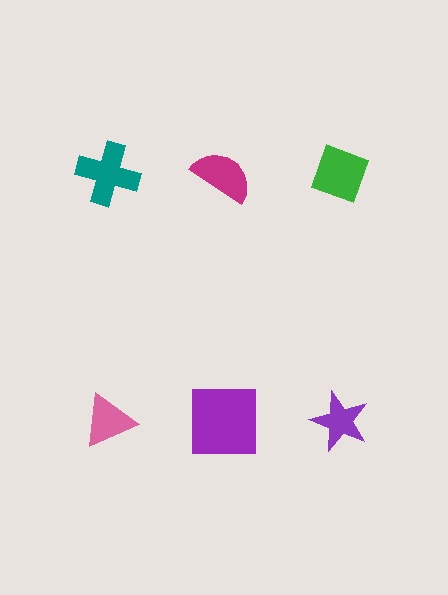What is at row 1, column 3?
A green diamond.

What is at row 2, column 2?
A purple square.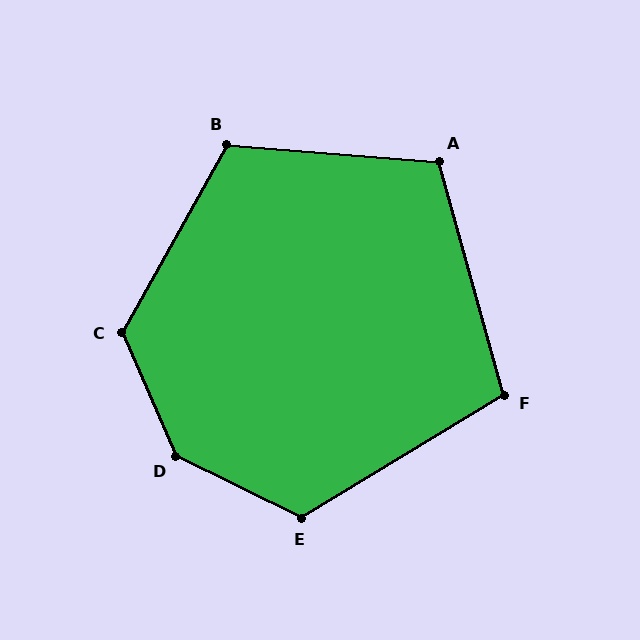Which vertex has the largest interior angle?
D, at approximately 139 degrees.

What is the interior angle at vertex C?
Approximately 127 degrees (obtuse).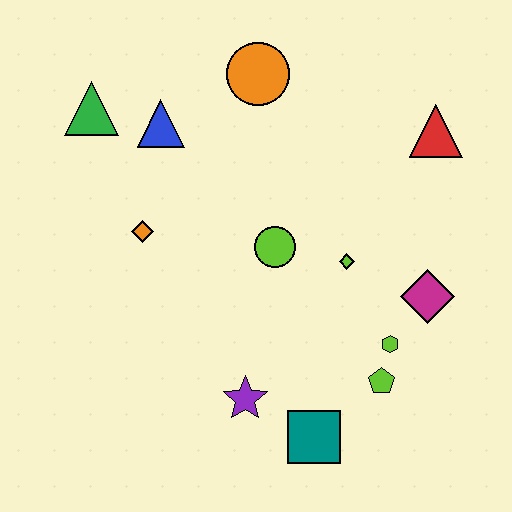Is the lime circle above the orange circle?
No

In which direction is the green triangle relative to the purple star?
The green triangle is above the purple star.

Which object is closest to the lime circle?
The lime diamond is closest to the lime circle.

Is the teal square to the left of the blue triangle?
No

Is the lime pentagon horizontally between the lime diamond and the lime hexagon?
Yes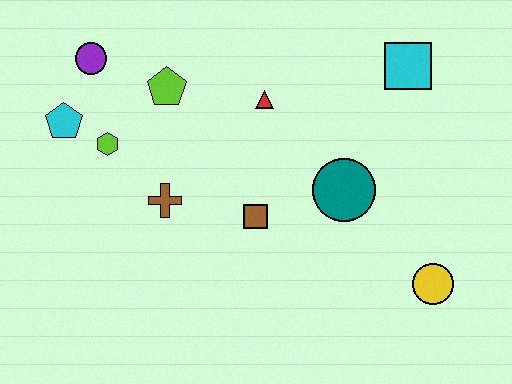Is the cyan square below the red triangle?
No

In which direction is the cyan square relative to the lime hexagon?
The cyan square is to the right of the lime hexagon.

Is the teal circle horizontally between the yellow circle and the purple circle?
Yes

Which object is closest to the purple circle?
The cyan pentagon is closest to the purple circle.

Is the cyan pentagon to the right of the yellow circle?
No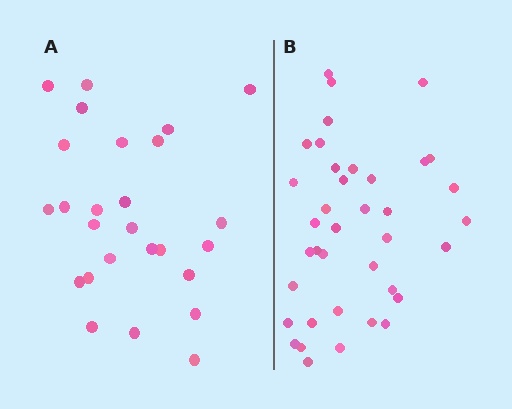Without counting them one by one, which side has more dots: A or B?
Region B (the right region) has more dots.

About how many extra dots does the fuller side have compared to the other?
Region B has roughly 12 or so more dots than region A.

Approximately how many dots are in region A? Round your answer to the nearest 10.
About 30 dots. (The exact count is 26, which rounds to 30.)